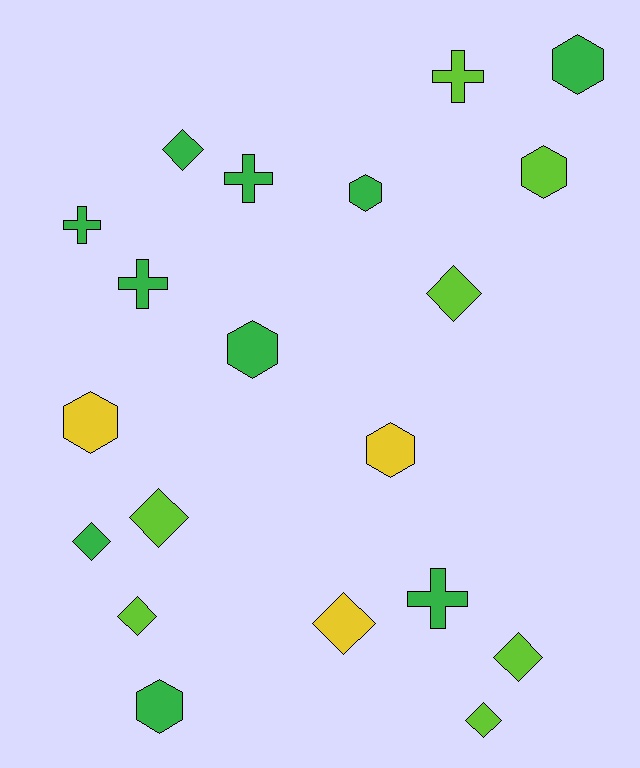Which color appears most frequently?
Green, with 10 objects.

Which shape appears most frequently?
Diamond, with 8 objects.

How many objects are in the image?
There are 20 objects.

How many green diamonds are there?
There are 2 green diamonds.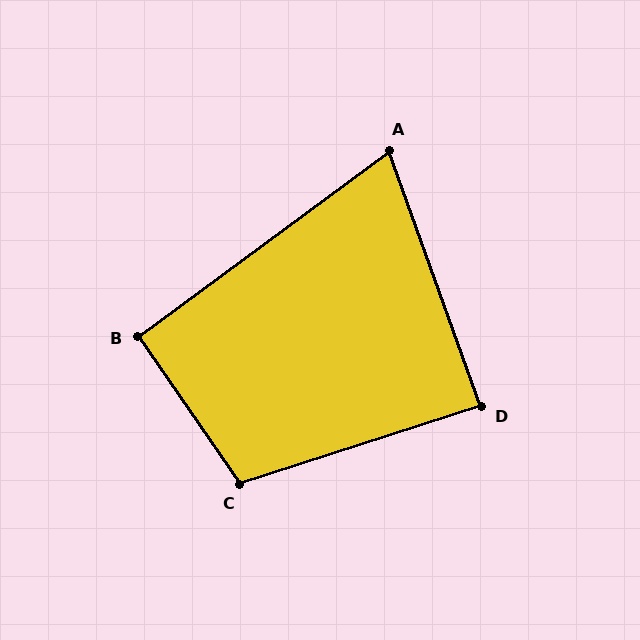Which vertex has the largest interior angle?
C, at approximately 107 degrees.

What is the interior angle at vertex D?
Approximately 88 degrees (approximately right).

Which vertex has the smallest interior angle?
A, at approximately 73 degrees.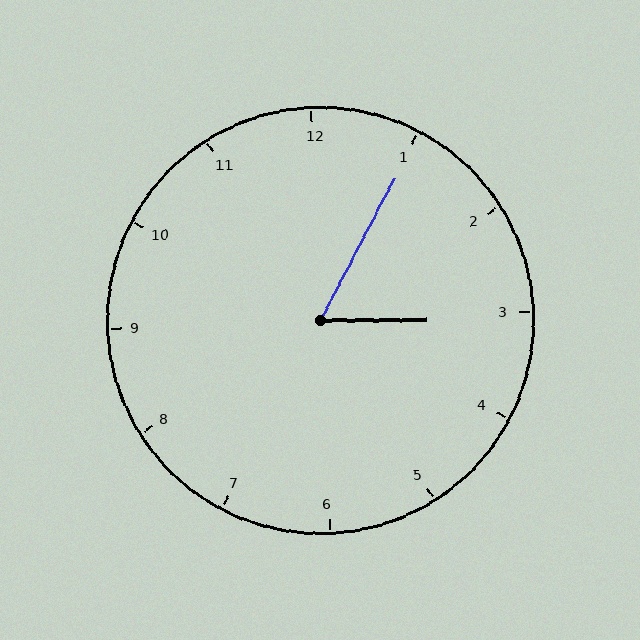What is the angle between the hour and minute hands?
Approximately 62 degrees.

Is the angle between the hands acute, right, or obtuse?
It is acute.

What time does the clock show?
3:05.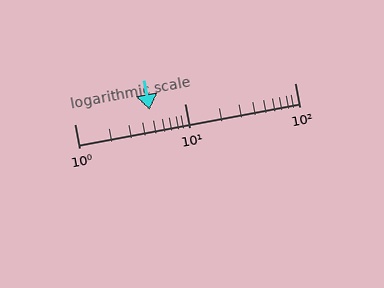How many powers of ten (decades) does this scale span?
The scale spans 2 decades, from 1 to 100.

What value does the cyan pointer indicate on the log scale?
The pointer indicates approximately 4.8.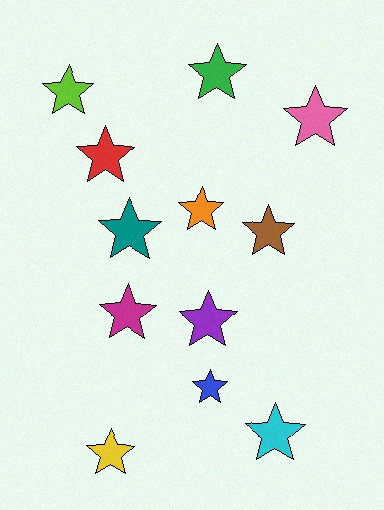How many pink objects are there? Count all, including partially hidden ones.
There is 1 pink object.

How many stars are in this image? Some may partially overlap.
There are 12 stars.